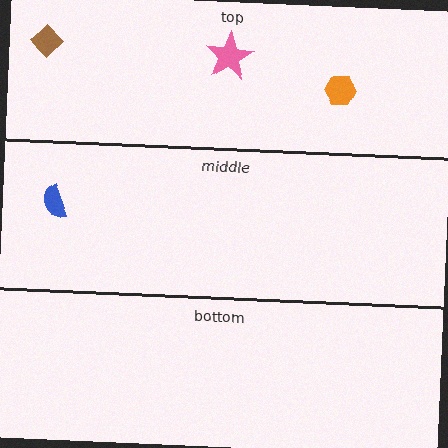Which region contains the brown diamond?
The top region.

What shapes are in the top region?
The orange hexagon, the pink star, the brown diamond.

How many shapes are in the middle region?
1.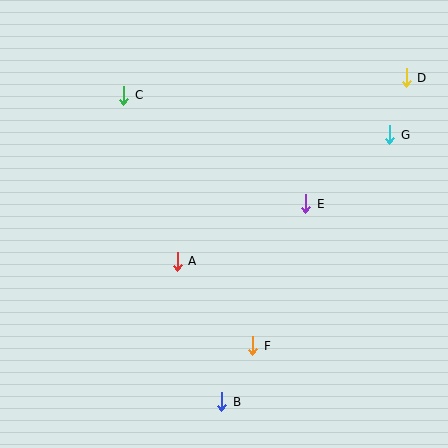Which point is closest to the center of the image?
Point A at (177, 261) is closest to the center.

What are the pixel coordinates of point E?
Point E is at (306, 204).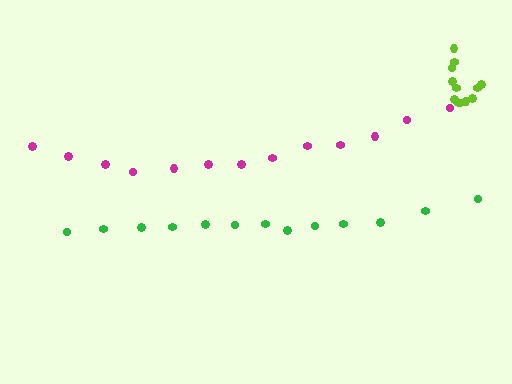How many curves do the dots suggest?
There are 3 distinct paths.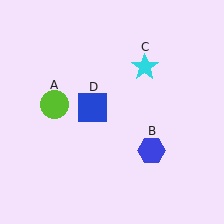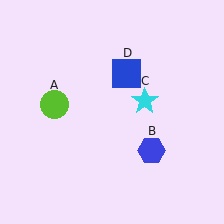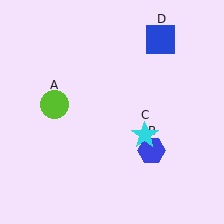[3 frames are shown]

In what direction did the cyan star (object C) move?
The cyan star (object C) moved down.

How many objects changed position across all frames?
2 objects changed position: cyan star (object C), blue square (object D).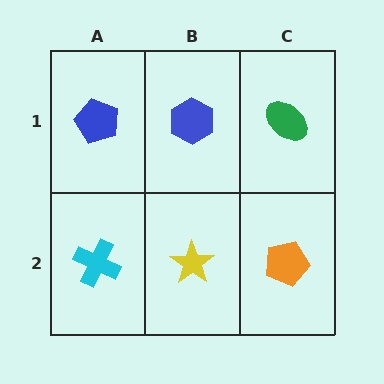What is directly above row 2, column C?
A green ellipse.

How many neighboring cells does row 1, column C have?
2.